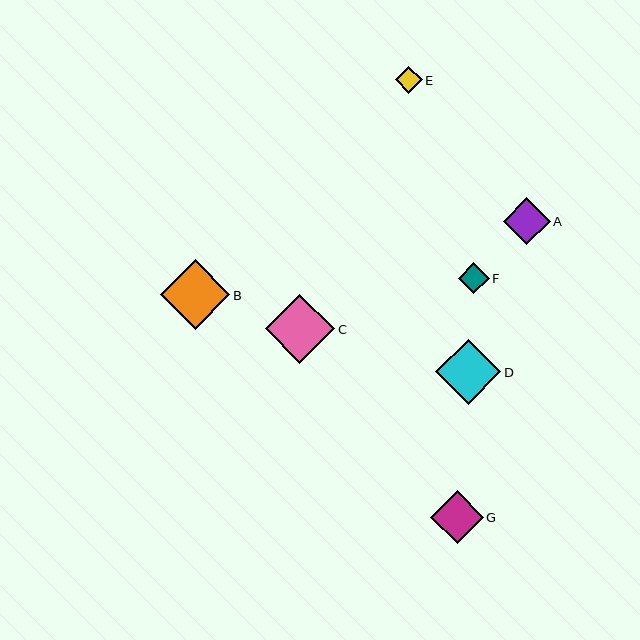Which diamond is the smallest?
Diamond E is the smallest with a size of approximately 27 pixels.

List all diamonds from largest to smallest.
From largest to smallest: B, C, D, G, A, F, E.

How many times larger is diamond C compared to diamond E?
Diamond C is approximately 2.6 times the size of diamond E.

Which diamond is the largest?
Diamond B is the largest with a size of approximately 70 pixels.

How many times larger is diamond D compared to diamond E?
Diamond D is approximately 2.4 times the size of diamond E.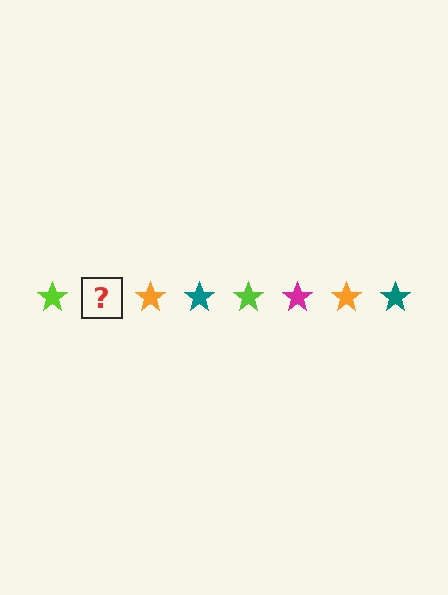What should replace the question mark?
The question mark should be replaced with a magenta star.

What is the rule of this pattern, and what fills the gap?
The rule is that the pattern cycles through lime, magenta, orange, teal stars. The gap should be filled with a magenta star.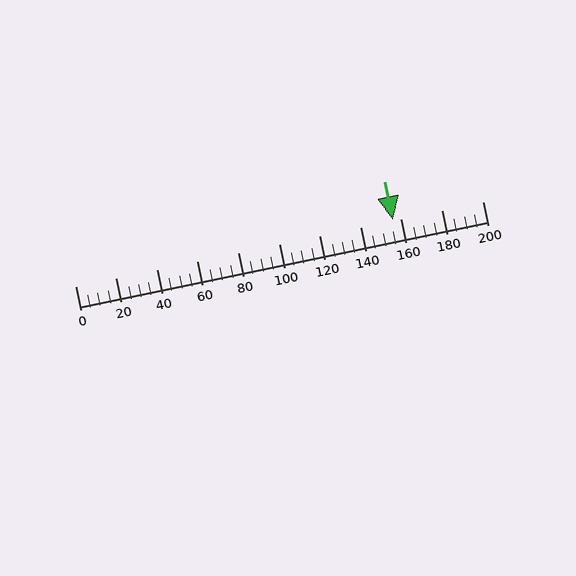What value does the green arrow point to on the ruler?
The green arrow points to approximately 156.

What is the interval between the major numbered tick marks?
The major tick marks are spaced 20 units apart.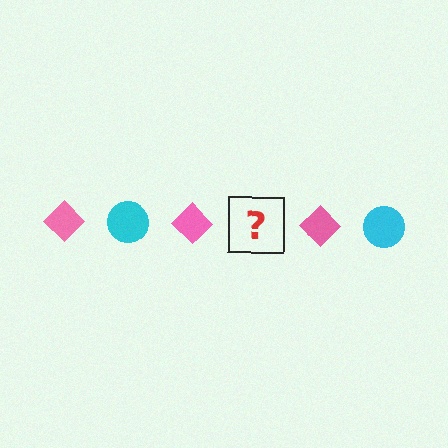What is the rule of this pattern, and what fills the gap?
The rule is that the pattern alternates between pink diamond and cyan circle. The gap should be filled with a cyan circle.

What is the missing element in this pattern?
The missing element is a cyan circle.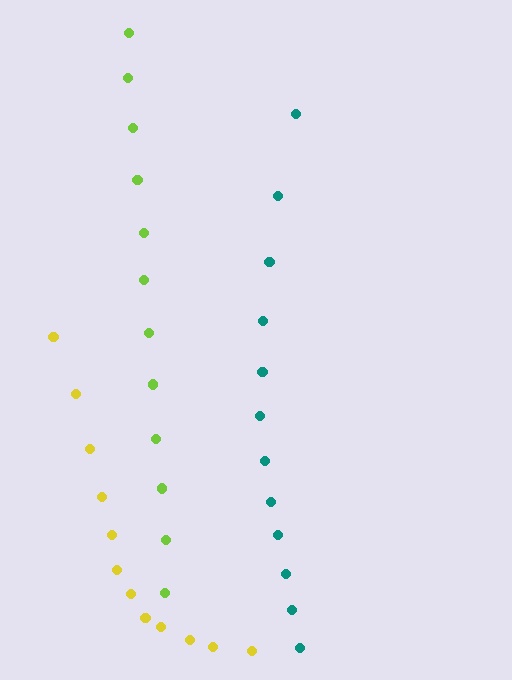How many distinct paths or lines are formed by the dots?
There are 3 distinct paths.